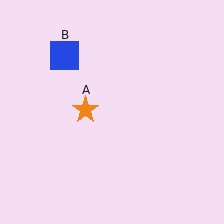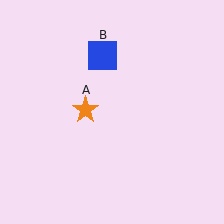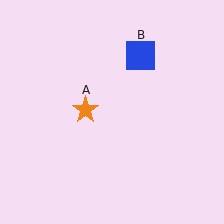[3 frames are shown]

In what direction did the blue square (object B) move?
The blue square (object B) moved right.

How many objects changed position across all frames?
1 object changed position: blue square (object B).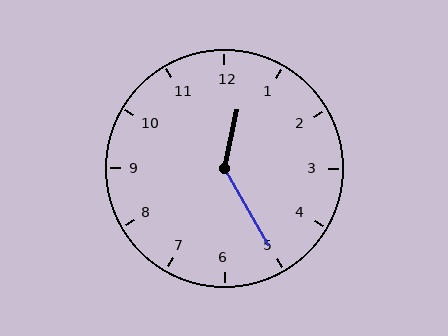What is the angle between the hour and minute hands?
Approximately 138 degrees.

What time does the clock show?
12:25.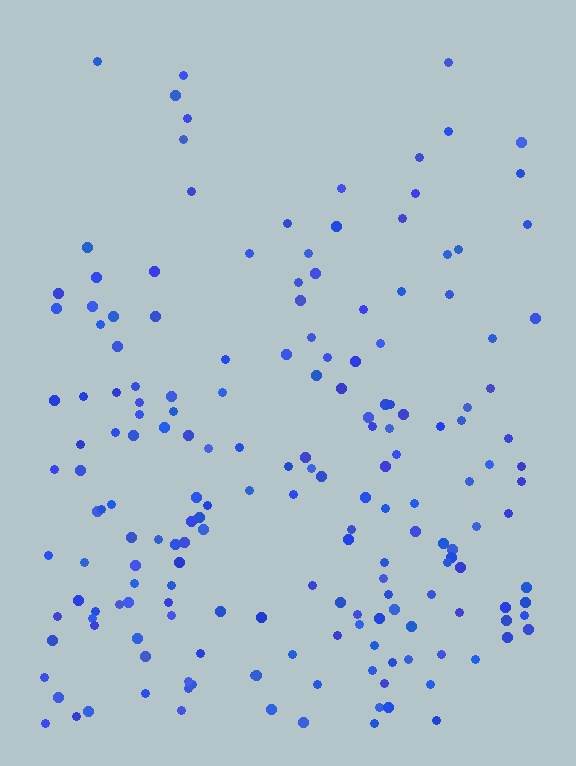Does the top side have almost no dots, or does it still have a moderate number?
Still a moderate number, just noticeably fewer than the bottom.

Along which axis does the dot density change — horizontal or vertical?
Vertical.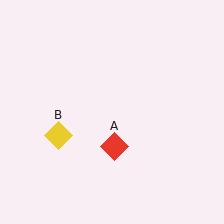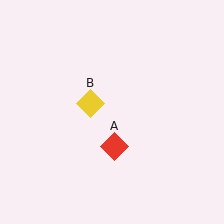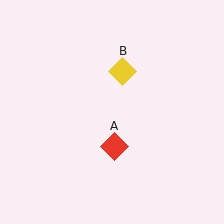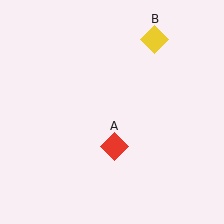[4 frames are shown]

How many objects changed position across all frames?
1 object changed position: yellow diamond (object B).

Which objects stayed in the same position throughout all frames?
Red diamond (object A) remained stationary.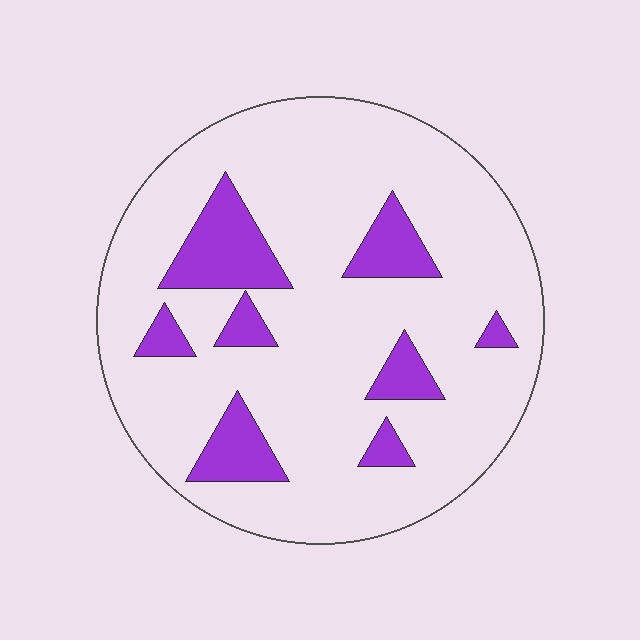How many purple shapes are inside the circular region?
8.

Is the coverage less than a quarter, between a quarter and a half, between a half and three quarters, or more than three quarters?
Less than a quarter.